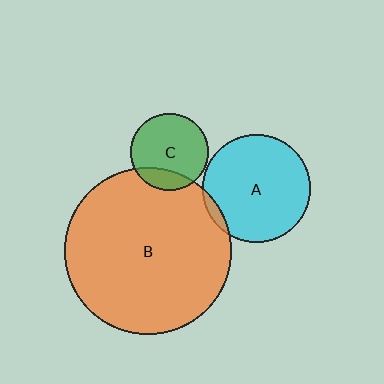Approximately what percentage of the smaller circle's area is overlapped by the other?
Approximately 5%.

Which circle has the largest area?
Circle B (orange).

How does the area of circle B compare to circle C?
Approximately 4.6 times.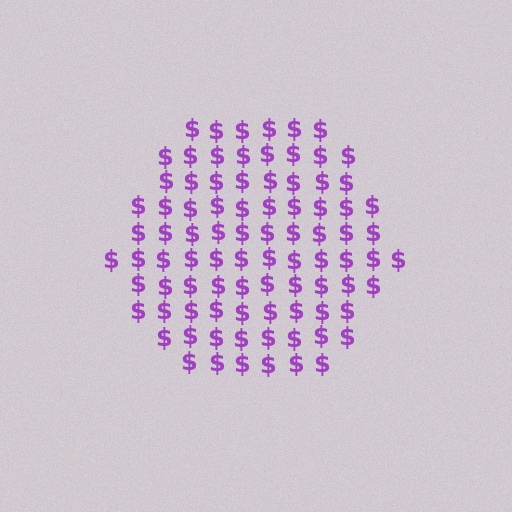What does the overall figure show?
The overall figure shows a hexagon.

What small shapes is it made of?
It is made of small dollar signs.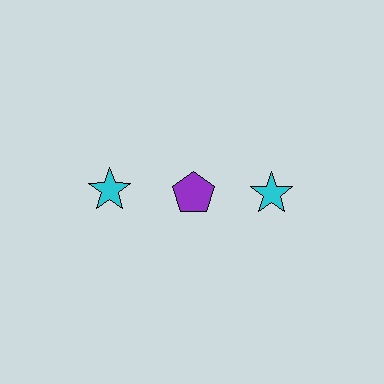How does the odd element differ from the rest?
It differs in both color (purple instead of cyan) and shape (pentagon instead of star).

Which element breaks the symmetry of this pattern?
The purple pentagon in the top row, second from left column breaks the symmetry. All other shapes are cyan stars.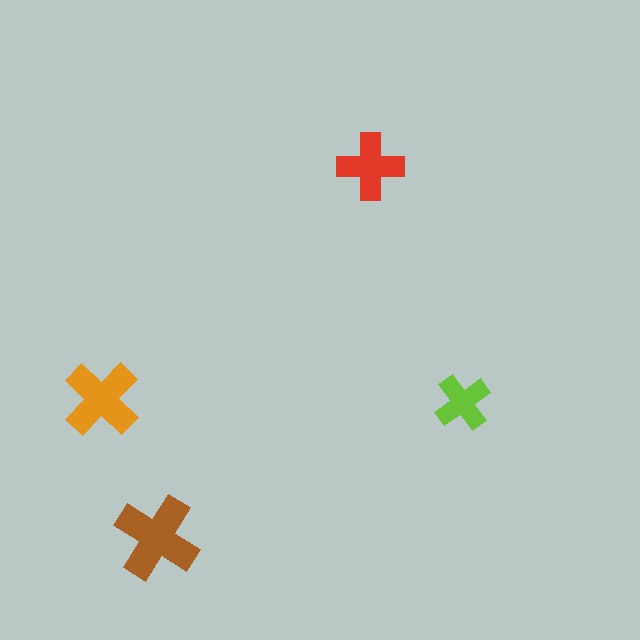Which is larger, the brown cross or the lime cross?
The brown one.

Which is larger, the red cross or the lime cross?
The red one.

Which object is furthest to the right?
The lime cross is rightmost.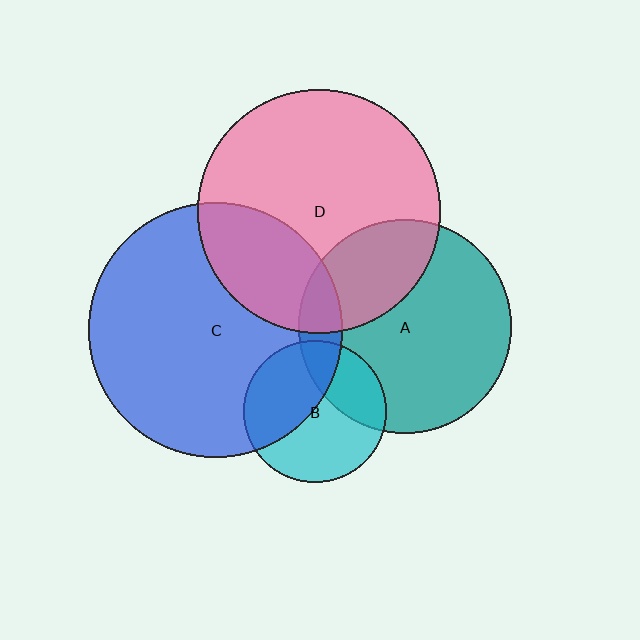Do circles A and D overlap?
Yes.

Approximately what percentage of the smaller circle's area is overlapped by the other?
Approximately 30%.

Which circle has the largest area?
Circle C (blue).